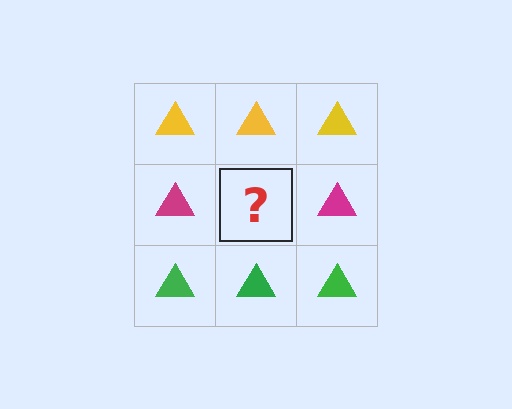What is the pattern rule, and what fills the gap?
The rule is that each row has a consistent color. The gap should be filled with a magenta triangle.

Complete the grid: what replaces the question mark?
The question mark should be replaced with a magenta triangle.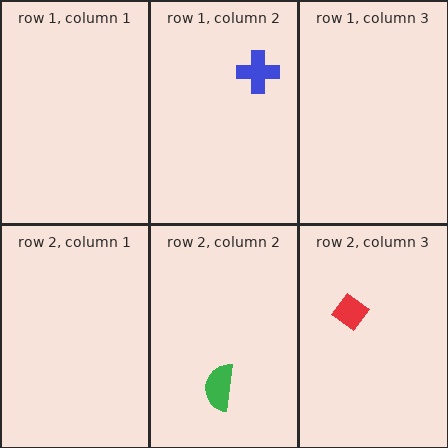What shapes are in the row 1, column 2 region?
The blue cross.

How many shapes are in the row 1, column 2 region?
1.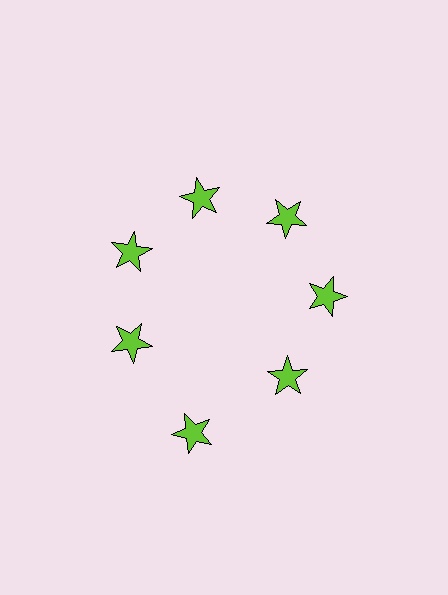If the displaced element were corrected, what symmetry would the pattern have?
It would have 7-fold rotational symmetry — the pattern would map onto itself every 51 degrees.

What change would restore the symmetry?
The symmetry would be restored by moving it inward, back onto the ring so that all 7 stars sit at equal angles and equal distance from the center.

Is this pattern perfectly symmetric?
No. The 7 lime stars are arranged in a ring, but one element near the 6 o'clock position is pushed outward from the center, breaking the 7-fold rotational symmetry.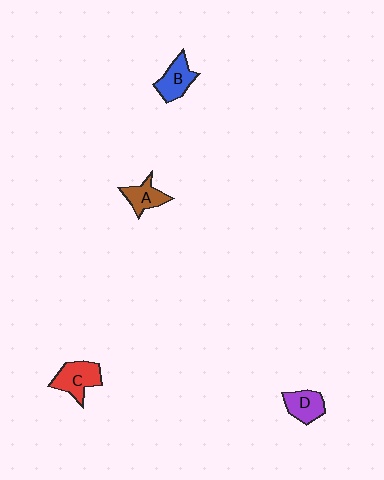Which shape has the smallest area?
Shape A (brown).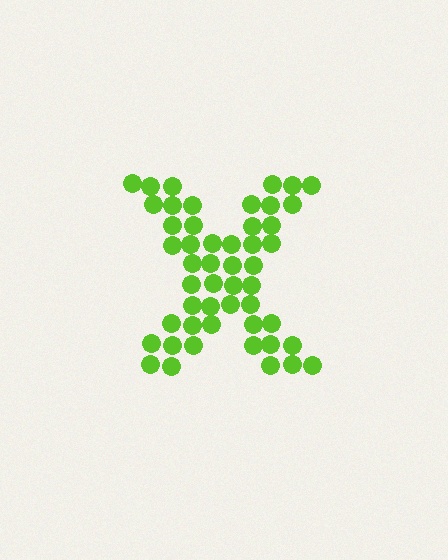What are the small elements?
The small elements are circles.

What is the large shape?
The large shape is the letter X.